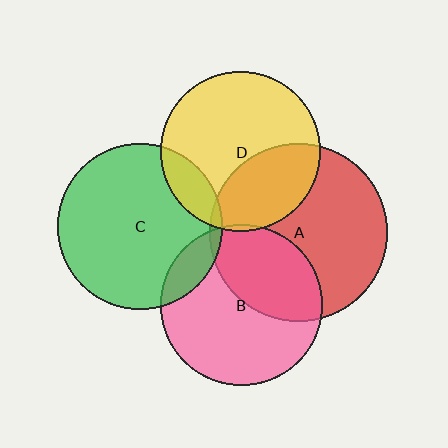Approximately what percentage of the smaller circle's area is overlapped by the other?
Approximately 5%.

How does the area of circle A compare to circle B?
Approximately 1.2 times.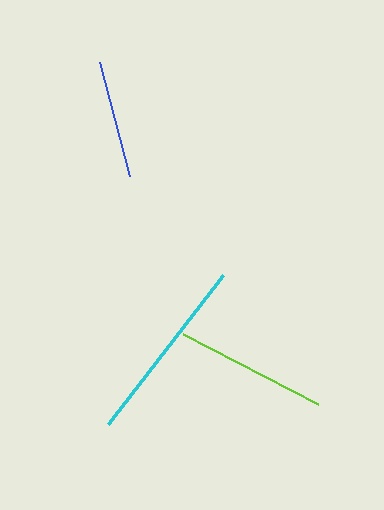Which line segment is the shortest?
The blue line is the shortest at approximately 118 pixels.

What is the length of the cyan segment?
The cyan segment is approximately 188 pixels long.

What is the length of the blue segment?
The blue segment is approximately 118 pixels long.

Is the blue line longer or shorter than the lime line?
The lime line is longer than the blue line.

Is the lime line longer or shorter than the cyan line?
The cyan line is longer than the lime line.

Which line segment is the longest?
The cyan line is the longest at approximately 188 pixels.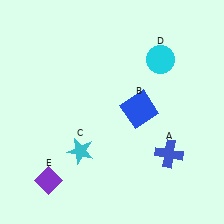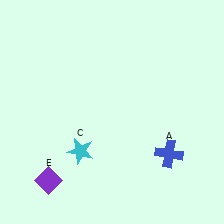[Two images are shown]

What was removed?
The cyan circle (D), the blue square (B) were removed in Image 2.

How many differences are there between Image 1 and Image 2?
There are 2 differences between the two images.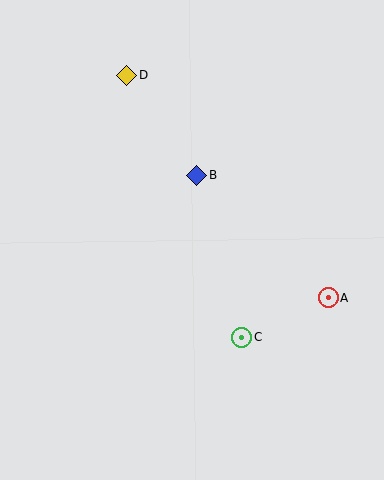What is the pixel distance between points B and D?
The distance between B and D is 122 pixels.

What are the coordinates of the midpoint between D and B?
The midpoint between D and B is at (162, 125).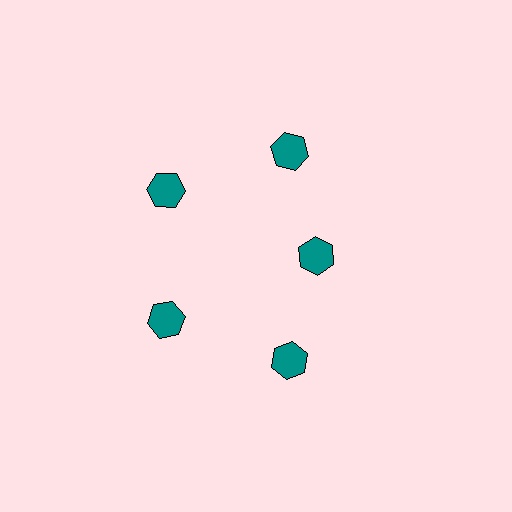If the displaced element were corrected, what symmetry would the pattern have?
It would have 5-fold rotational symmetry — the pattern would map onto itself every 72 degrees.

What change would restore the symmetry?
The symmetry would be restored by moving it outward, back onto the ring so that all 5 hexagons sit at equal angles and equal distance from the center.